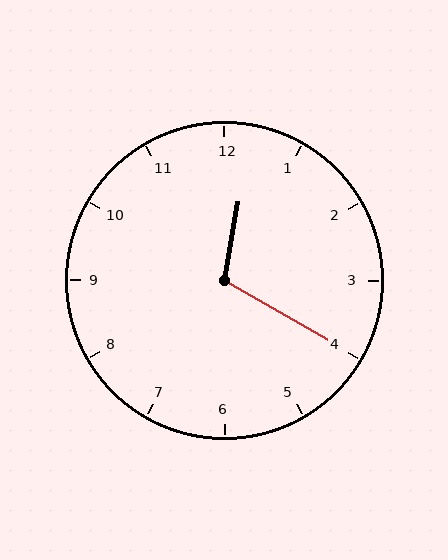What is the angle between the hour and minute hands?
Approximately 110 degrees.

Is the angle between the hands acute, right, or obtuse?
It is obtuse.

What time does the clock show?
12:20.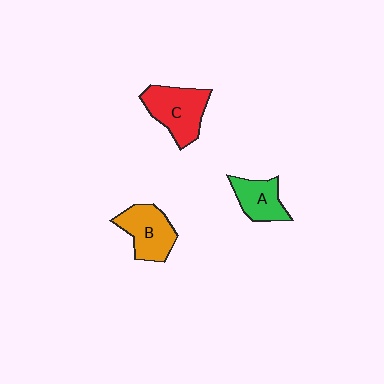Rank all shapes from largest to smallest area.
From largest to smallest: C (red), B (orange), A (green).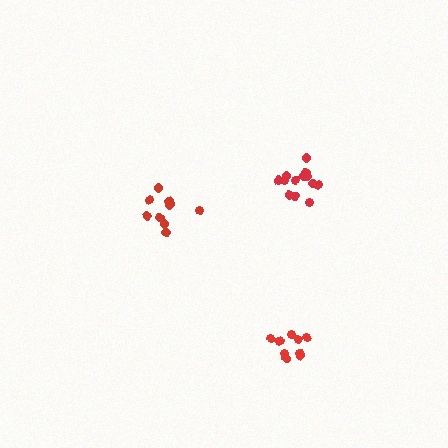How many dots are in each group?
Group 1: 14 dots, Group 2: 9 dots, Group 3: 10 dots (33 total).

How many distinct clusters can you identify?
There are 3 distinct clusters.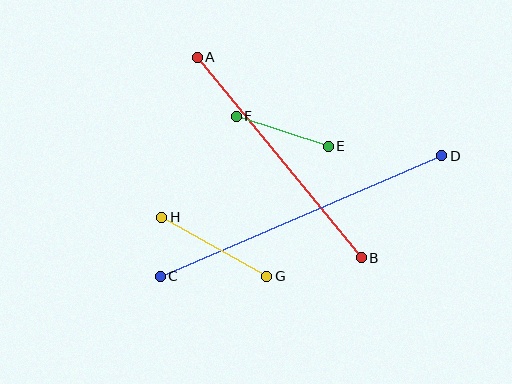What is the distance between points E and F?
The distance is approximately 97 pixels.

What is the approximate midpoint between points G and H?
The midpoint is at approximately (214, 247) pixels.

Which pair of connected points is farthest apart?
Points C and D are farthest apart.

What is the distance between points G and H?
The distance is approximately 121 pixels.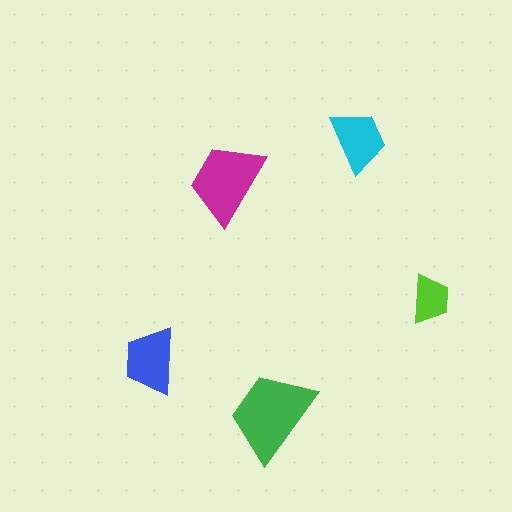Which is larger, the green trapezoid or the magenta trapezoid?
The green one.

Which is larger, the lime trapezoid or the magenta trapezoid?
The magenta one.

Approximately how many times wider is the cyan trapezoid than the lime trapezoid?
About 1.5 times wider.